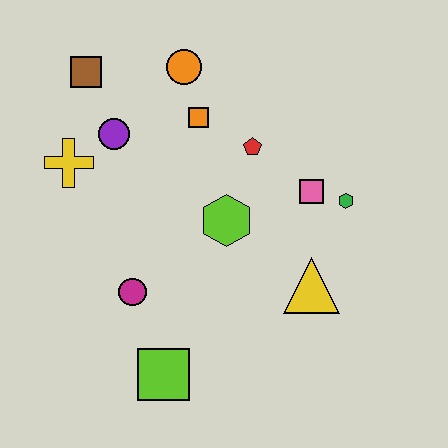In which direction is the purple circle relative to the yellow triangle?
The purple circle is to the left of the yellow triangle.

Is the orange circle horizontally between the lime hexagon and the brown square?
Yes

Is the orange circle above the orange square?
Yes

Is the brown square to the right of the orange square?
No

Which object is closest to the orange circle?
The orange square is closest to the orange circle.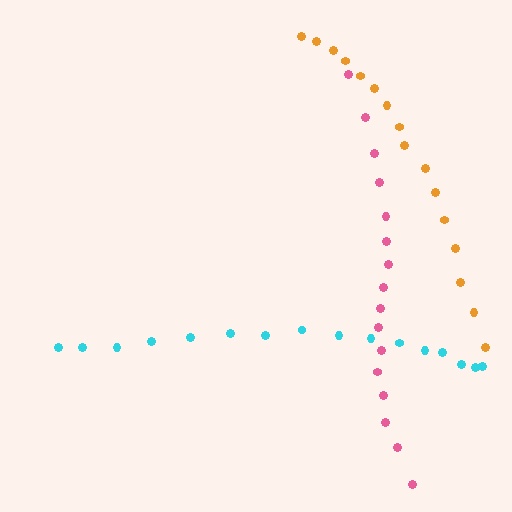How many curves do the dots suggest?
There are 3 distinct paths.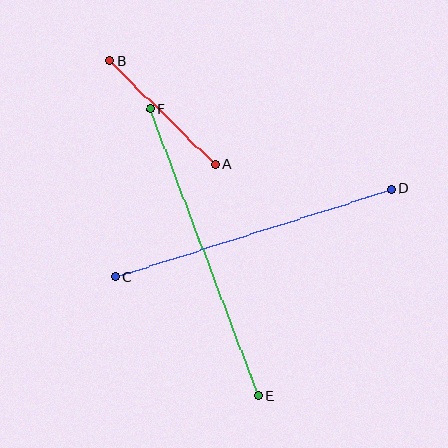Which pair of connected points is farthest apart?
Points E and F are farthest apart.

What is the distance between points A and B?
The distance is approximately 148 pixels.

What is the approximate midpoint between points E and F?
The midpoint is at approximately (204, 253) pixels.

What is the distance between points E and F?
The distance is approximately 307 pixels.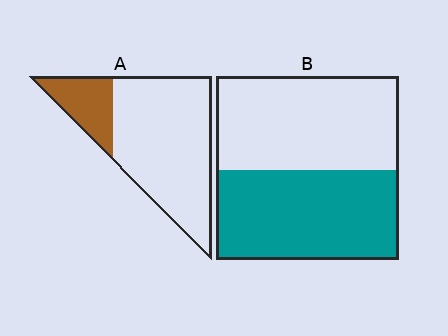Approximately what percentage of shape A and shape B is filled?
A is approximately 20% and B is approximately 50%.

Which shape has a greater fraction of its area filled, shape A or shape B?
Shape B.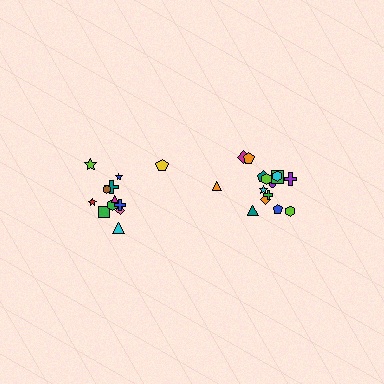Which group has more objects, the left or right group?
The right group.